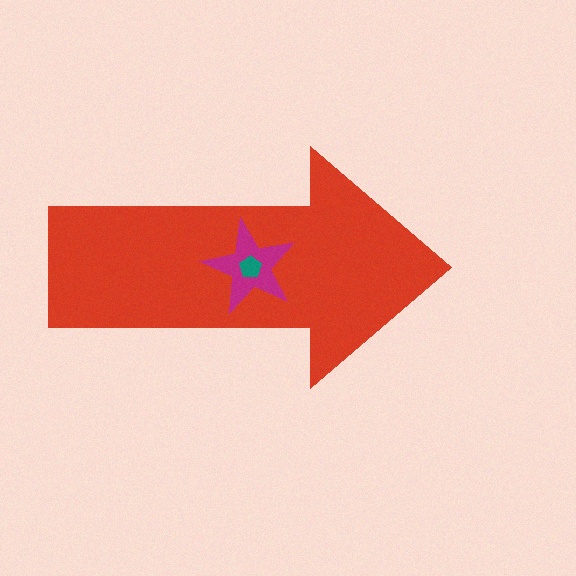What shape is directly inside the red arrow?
The magenta star.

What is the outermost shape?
The red arrow.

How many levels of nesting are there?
3.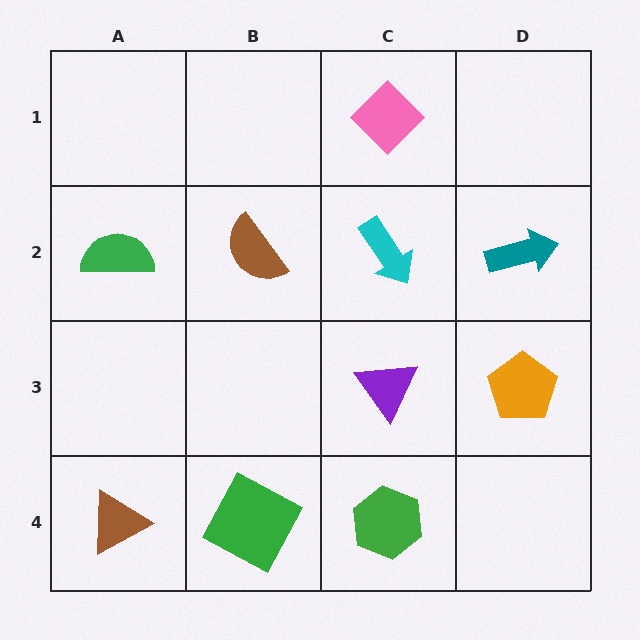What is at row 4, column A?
A brown triangle.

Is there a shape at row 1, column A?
No, that cell is empty.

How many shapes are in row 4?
3 shapes.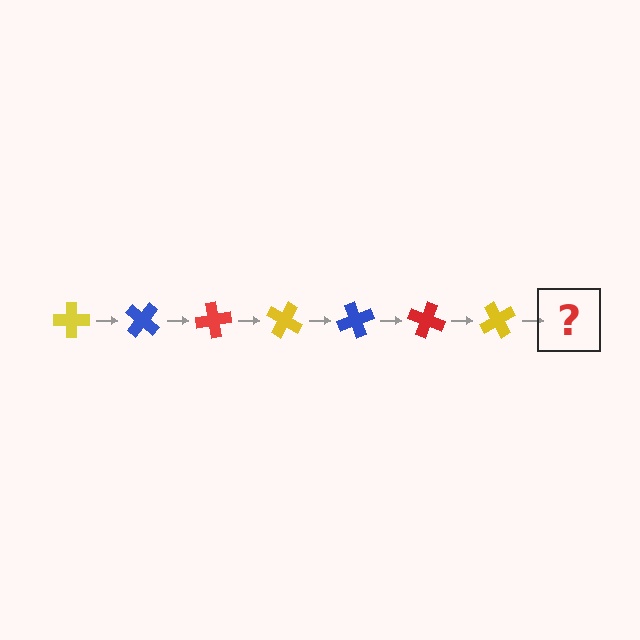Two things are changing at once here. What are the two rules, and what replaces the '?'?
The two rules are that it rotates 40 degrees each step and the color cycles through yellow, blue, and red. The '?' should be a blue cross, rotated 280 degrees from the start.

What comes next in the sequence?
The next element should be a blue cross, rotated 280 degrees from the start.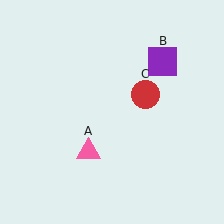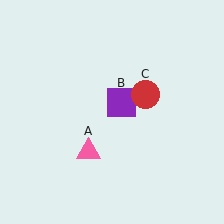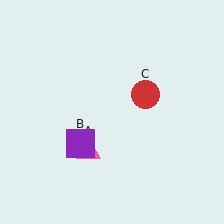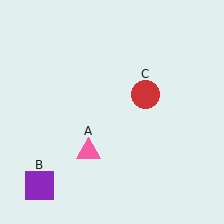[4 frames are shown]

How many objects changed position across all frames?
1 object changed position: purple square (object B).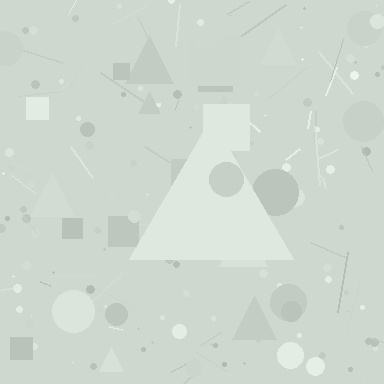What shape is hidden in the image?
A triangle is hidden in the image.